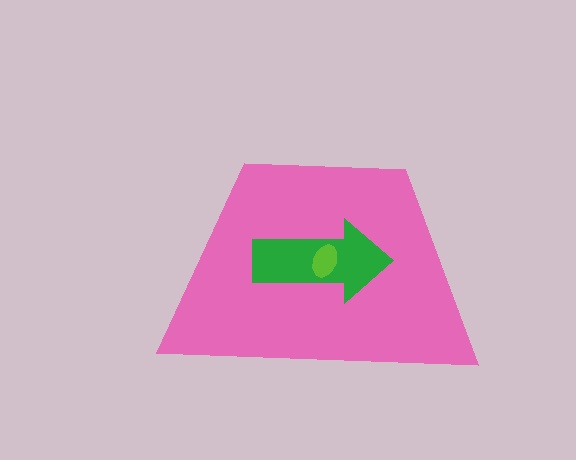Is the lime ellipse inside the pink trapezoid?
Yes.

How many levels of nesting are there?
3.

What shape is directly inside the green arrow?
The lime ellipse.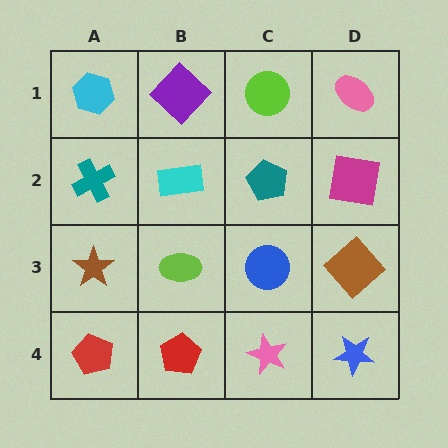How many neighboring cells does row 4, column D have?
2.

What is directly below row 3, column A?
A red pentagon.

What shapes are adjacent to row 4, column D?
A brown diamond (row 3, column D), a pink star (row 4, column C).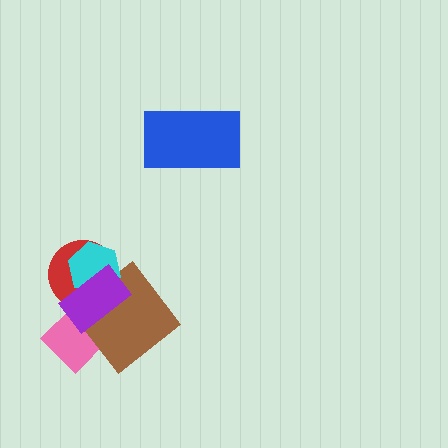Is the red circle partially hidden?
Yes, it is partially covered by another shape.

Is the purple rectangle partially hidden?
No, no other shape covers it.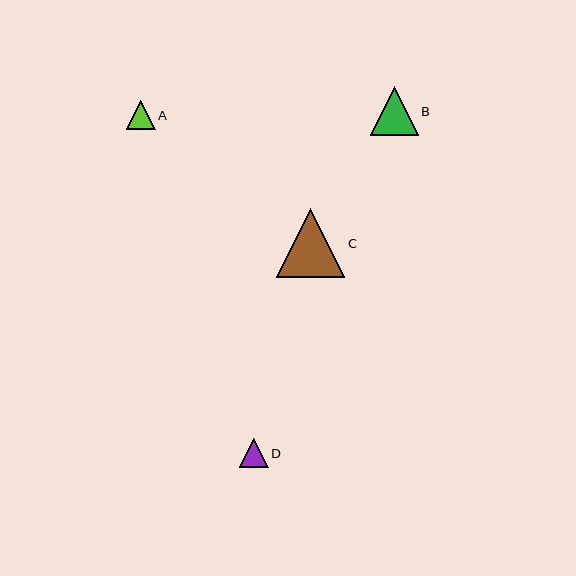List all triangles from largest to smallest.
From largest to smallest: C, B, A, D.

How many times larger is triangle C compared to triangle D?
Triangle C is approximately 2.4 times the size of triangle D.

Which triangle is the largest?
Triangle C is the largest with a size of approximately 69 pixels.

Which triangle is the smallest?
Triangle D is the smallest with a size of approximately 28 pixels.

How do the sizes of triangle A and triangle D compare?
Triangle A and triangle D are approximately the same size.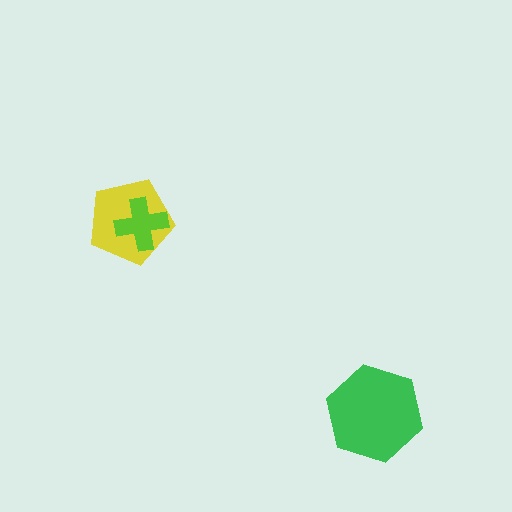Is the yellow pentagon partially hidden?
Yes, it is partially covered by another shape.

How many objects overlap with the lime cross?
1 object overlaps with the lime cross.